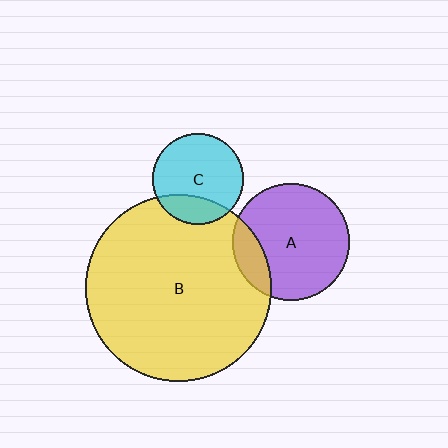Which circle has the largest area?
Circle B (yellow).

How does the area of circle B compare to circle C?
Approximately 4.2 times.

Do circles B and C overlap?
Yes.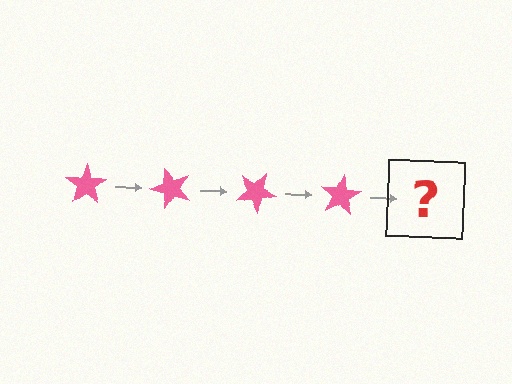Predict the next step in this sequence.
The next step is a pink star rotated 200 degrees.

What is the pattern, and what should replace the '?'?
The pattern is that the star rotates 50 degrees each step. The '?' should be a pink star rotated 200 degrees.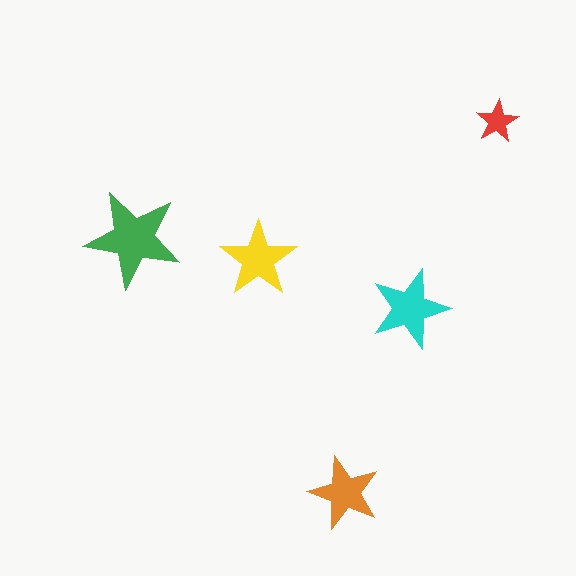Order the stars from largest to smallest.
the green one, the cyan one, the yellow one, the orange one, the red one.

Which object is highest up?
The red star is topmost.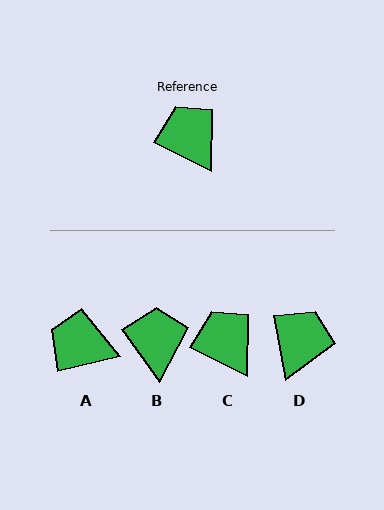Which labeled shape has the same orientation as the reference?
C.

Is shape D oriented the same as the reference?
No, it is off by about 53 degrees.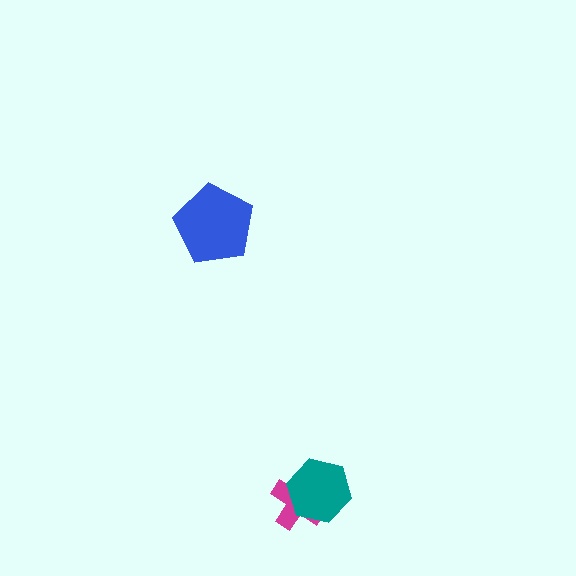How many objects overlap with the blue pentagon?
0 objects overlap with the blue pentagon.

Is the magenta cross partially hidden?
Yes, it is partially covered by another shape.